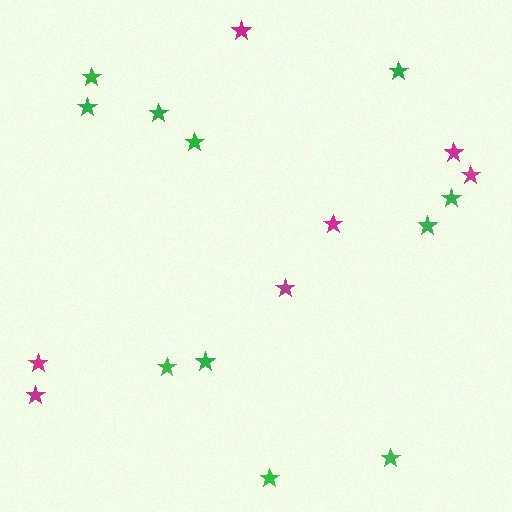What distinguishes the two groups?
There are 2 groups: one group of magenta stars (7) and one group of green stars (11).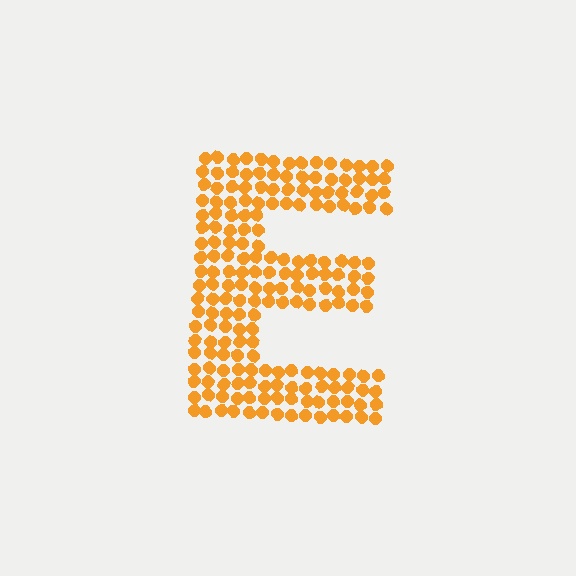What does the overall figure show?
The overall figure shows the letter E.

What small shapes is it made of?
It is made of small circles.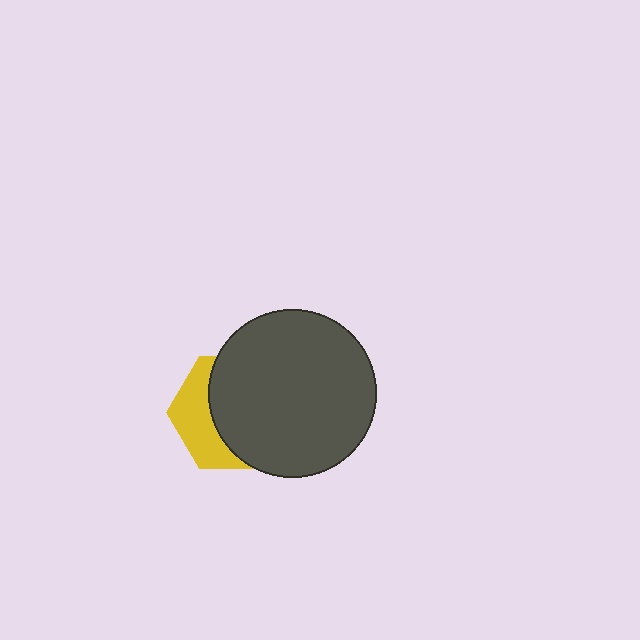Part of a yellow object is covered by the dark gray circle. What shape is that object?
It is a hexagon.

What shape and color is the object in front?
The object in front is a dark gray circle.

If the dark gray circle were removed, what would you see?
You would see the complete yellow hexagon.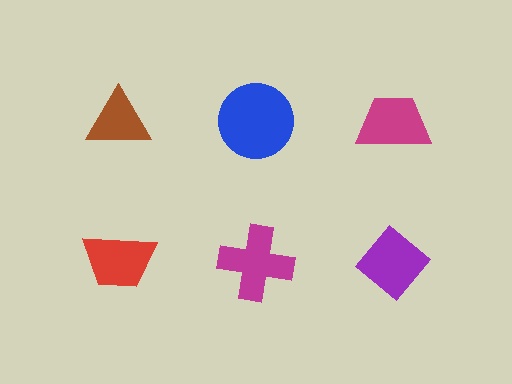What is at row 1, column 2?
A blue circle.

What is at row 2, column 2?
A magenta cross.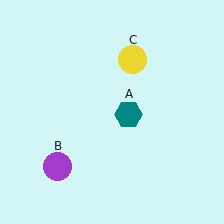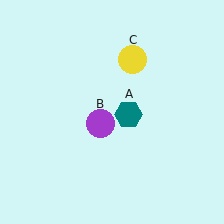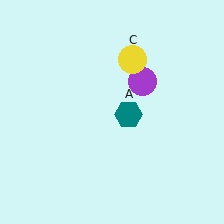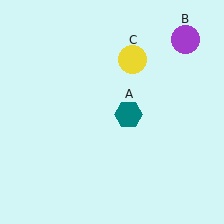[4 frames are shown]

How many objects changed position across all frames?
1 object changed position: purple circle (object B).